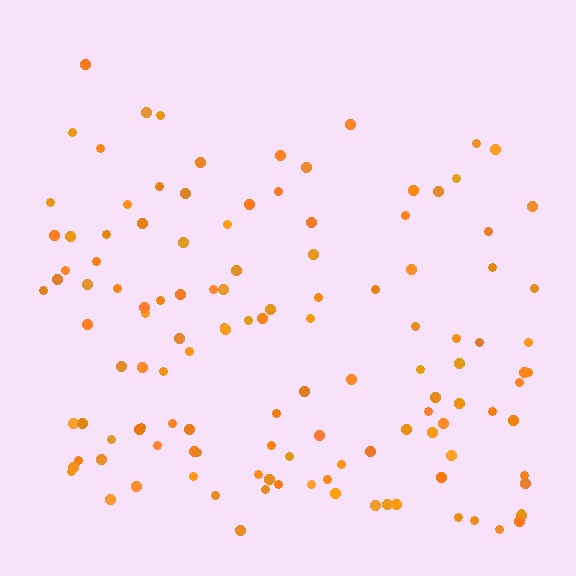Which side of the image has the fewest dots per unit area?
The top.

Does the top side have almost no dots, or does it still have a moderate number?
Still a moderate number, just noticeably fewer than the bottom.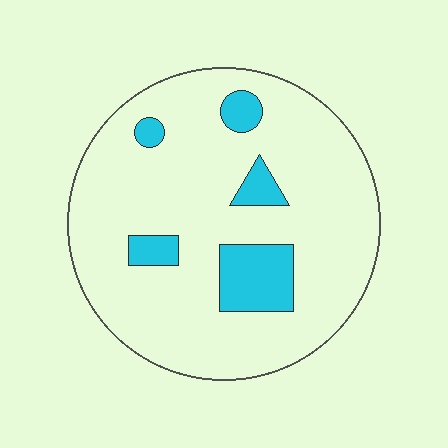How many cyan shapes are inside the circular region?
5.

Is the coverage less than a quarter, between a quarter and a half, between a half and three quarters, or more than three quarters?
Less than a quarter.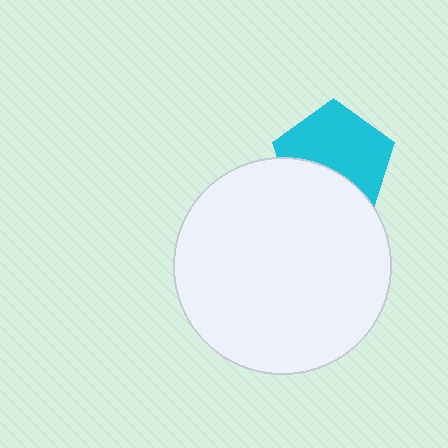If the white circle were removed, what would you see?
You would see the complete cyan pentagon.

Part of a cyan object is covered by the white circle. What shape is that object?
It is a pentagon.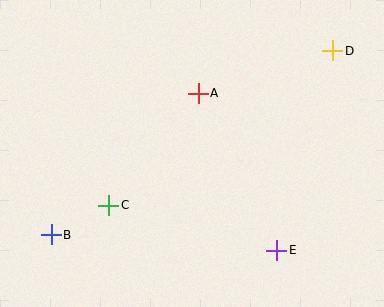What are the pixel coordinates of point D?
Point D is at (333, 51).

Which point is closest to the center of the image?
Point A at (198, 93) is closest to the center.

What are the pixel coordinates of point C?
Point C is at (109, 205).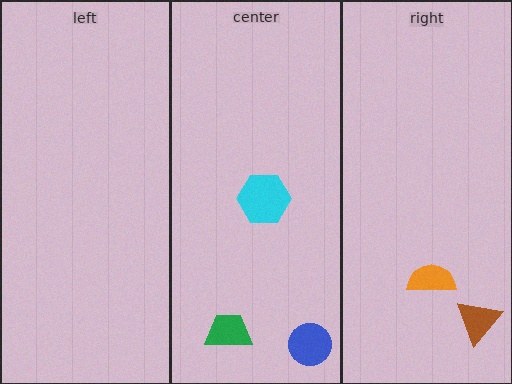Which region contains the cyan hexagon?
The center region.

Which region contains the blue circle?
The center region.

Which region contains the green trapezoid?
The center region.